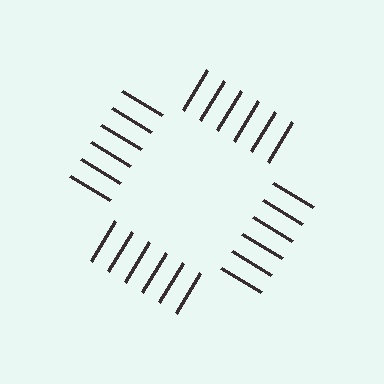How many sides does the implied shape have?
4 sides — the line-ends trace a square.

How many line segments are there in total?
24 — 6 along each of the 4 edges.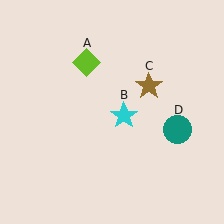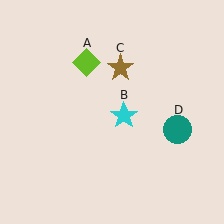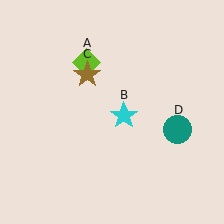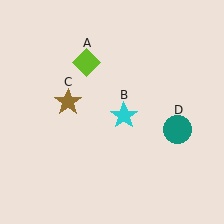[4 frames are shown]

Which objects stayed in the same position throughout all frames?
Lime diamond (object A) and cyan star (object B) and teal circle (object D) remained stationary.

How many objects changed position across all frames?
1 object changed position: brown star (object C).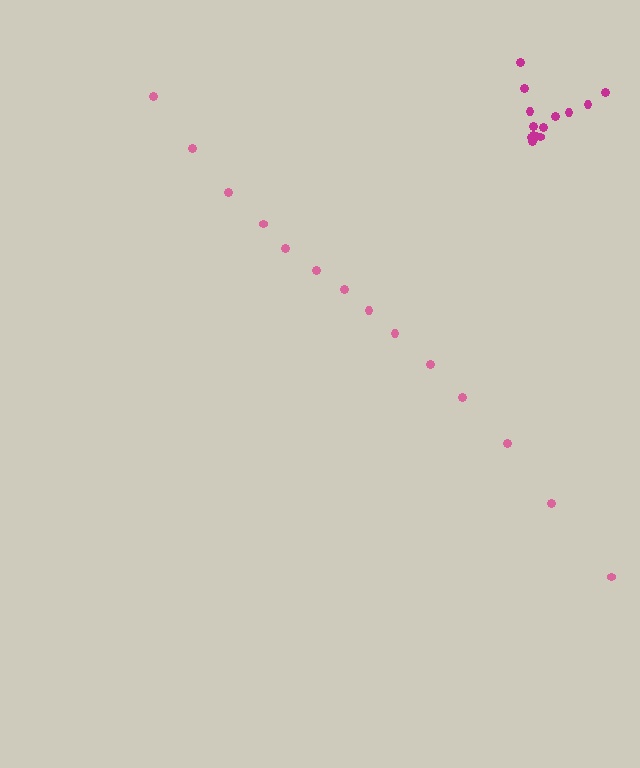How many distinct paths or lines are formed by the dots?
There are 2 distinct paths.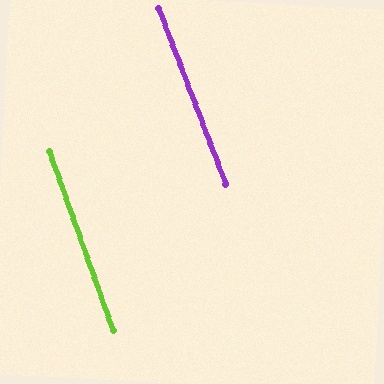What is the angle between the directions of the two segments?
Approximately 2 degrees.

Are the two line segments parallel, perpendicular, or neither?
Parallel — their directions differ by only 1.6°.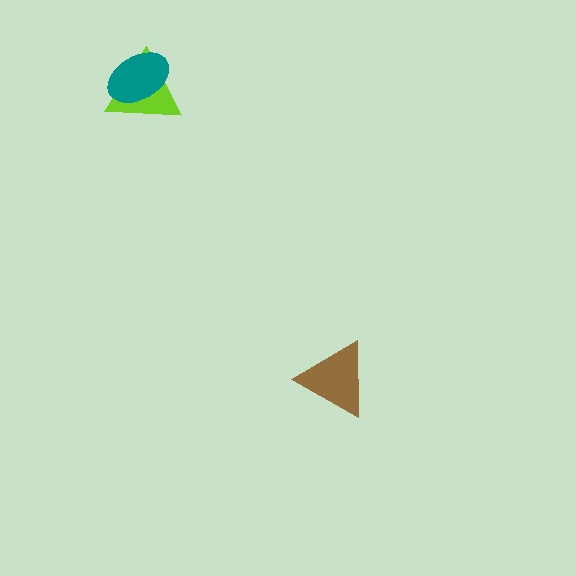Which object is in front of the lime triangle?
The teal ellipse is in front of the lime triangle.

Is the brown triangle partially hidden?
No, no other shape covers it.